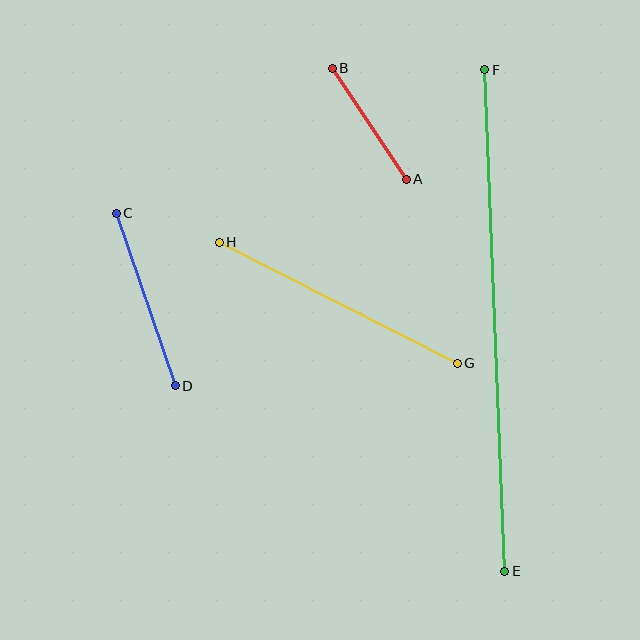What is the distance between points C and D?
The distance is approximately 182 pixels.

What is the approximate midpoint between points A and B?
The midpoint is at approximately (369, 124) pixels.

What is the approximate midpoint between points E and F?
The midpoint is at approximately (495, 320) pixels.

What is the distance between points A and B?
The distance is approximately 134 pixels.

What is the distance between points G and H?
The distance is approximately 267 pixels.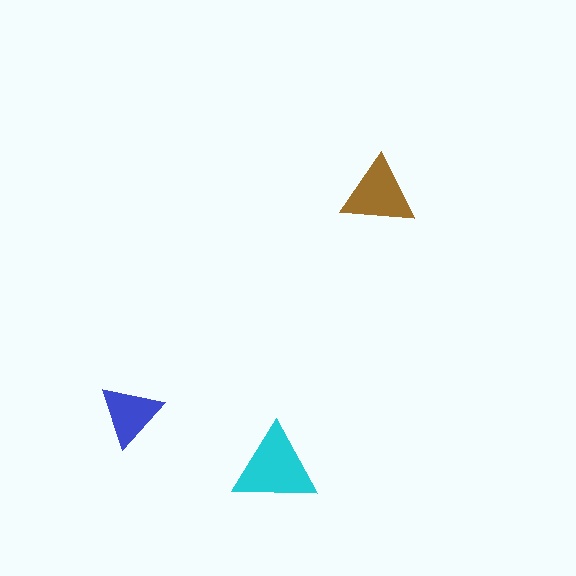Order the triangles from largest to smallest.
the cyan one, the brown one, the blue one.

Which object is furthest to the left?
The blue triangle is leftmost.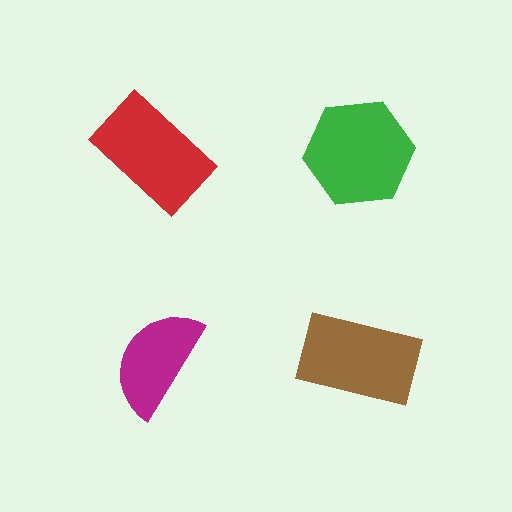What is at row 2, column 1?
A magenta semicircle.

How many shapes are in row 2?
2 shapes.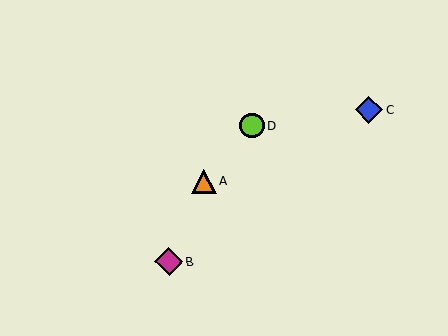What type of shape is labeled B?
Shape B is a magenta diamond.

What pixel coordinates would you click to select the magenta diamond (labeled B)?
Click at (169, 262) to select the magenta diamond B.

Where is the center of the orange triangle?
The center of the orange triangle is at (204, 182).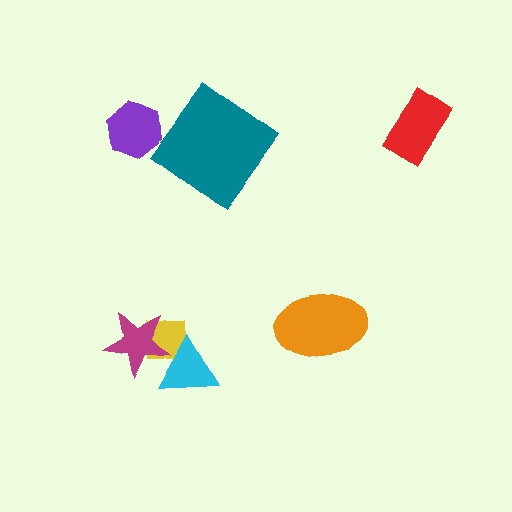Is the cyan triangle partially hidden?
No, no other shape covers it.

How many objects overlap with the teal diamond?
0 objects overlap with the teal diamond.